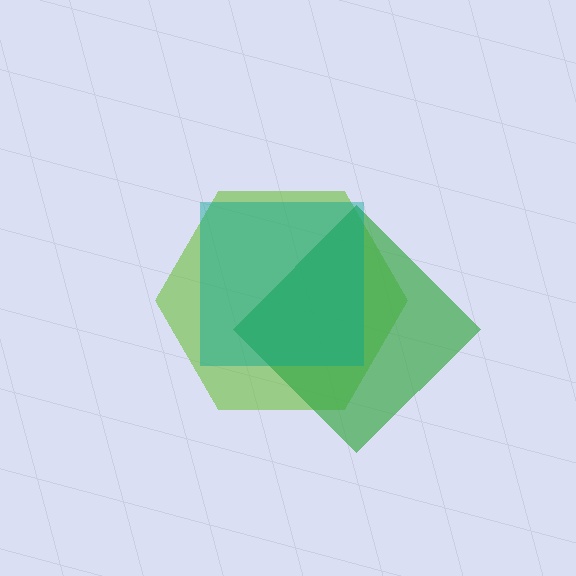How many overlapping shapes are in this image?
There are 3 overlapping shapes in the image.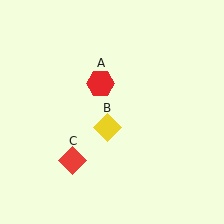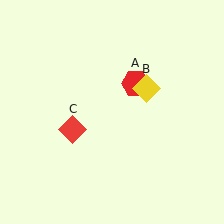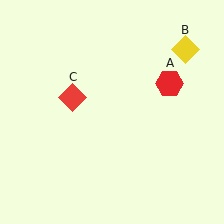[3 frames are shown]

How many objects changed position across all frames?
3 objects changed position: red hexagon (object A), yellow diamond (object B), red diamond (object C).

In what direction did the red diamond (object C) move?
The red diamond (object C) moved up.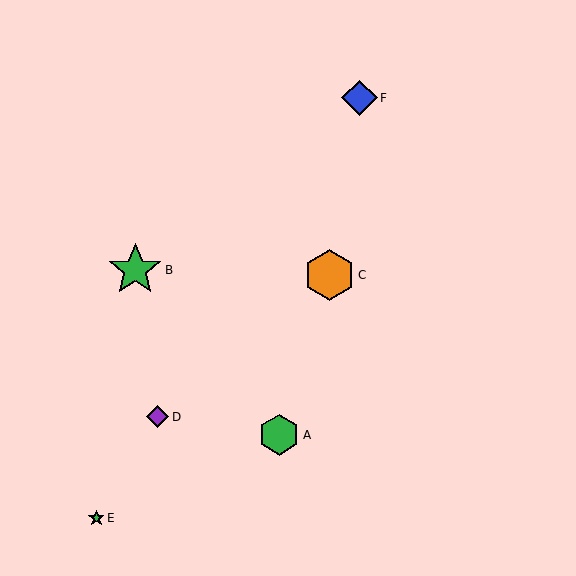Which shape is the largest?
The green star (labeled B) is the largest.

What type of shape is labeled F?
Shape F is a blue diamond.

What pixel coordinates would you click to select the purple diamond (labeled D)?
Click at (157, 417) to select the purple diamond D.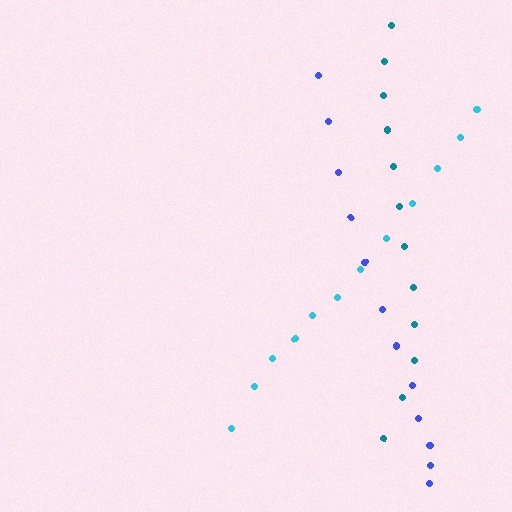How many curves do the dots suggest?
There are 3 distinct paths.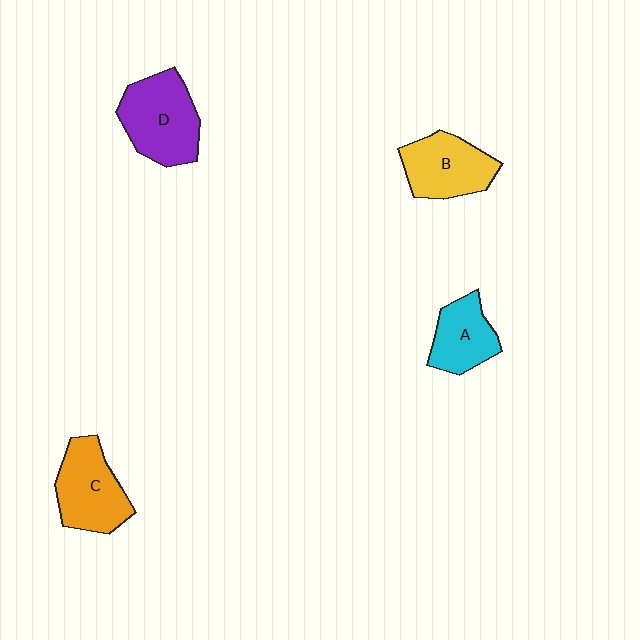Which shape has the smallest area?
Shape A (cyan).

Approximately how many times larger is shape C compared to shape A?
Approximately 1.3 times.